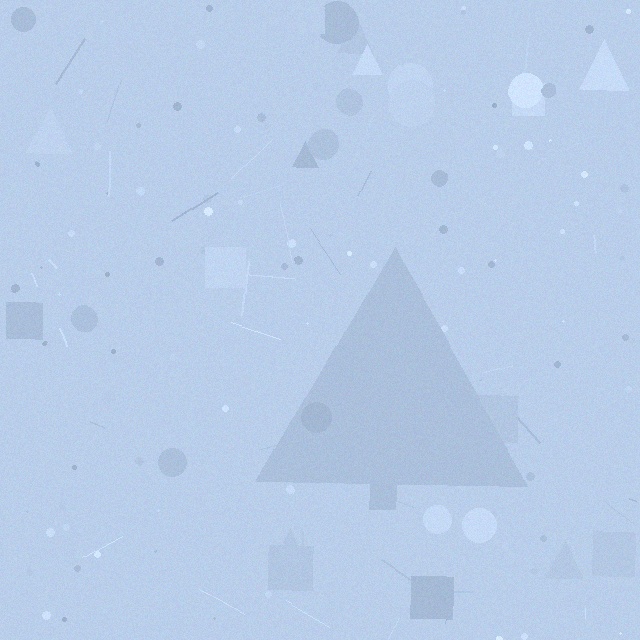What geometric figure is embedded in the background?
A triangle is embedded in the background.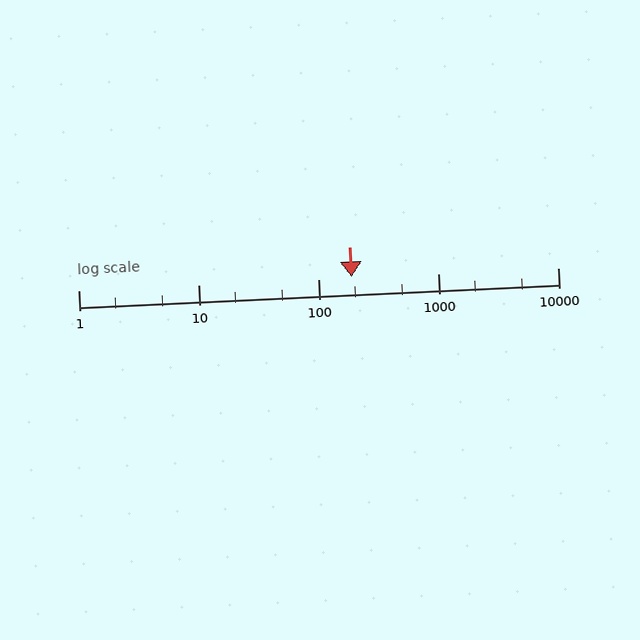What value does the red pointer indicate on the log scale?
The pointer indicates approximately 190.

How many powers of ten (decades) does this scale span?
The scale spans 4 decades, from 1 to 10000.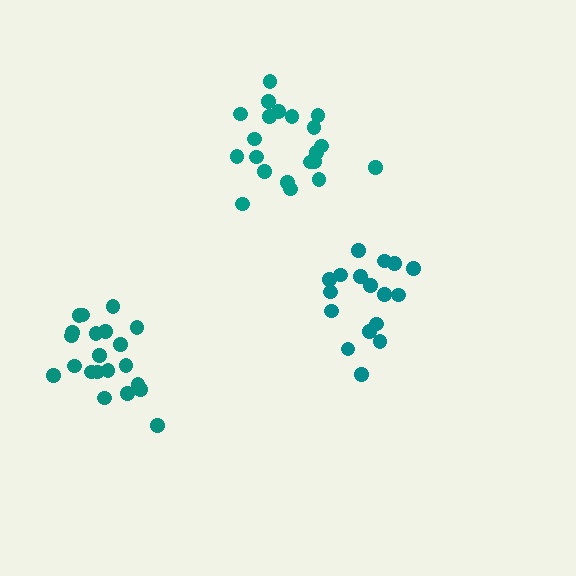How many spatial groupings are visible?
There are 3 spatial groupings.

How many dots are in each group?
Group 1: 21 dots, Group 2: 17 dots, Group 3: 21 dots (59 total).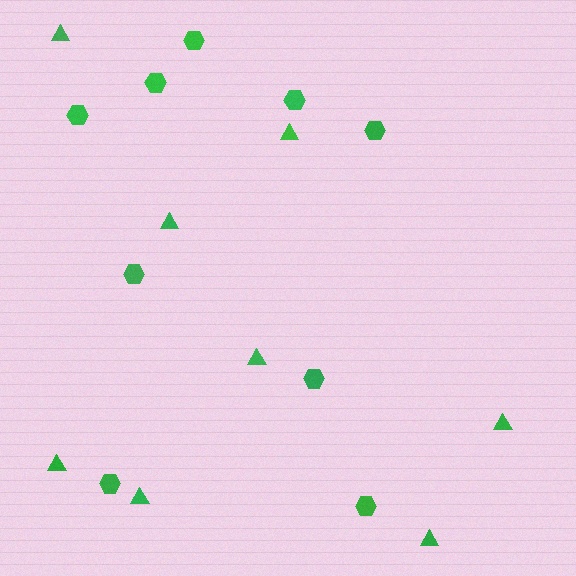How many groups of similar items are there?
There are 2 groups: one group of hexagons (9) and one group of triangles (8).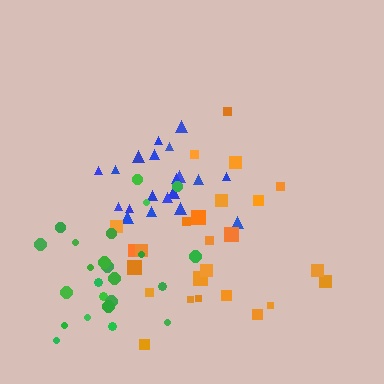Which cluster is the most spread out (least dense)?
Orange.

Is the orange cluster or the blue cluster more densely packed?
Blue.